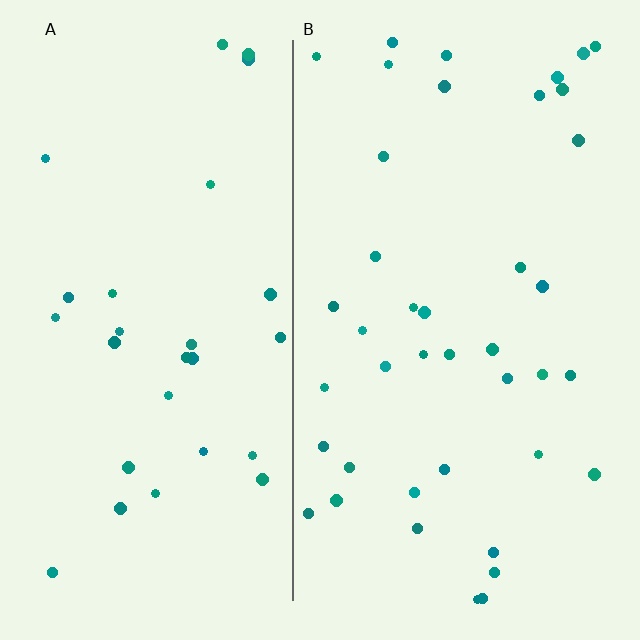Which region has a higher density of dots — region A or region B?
B (the right).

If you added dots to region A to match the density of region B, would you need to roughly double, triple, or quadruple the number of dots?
Approximately double.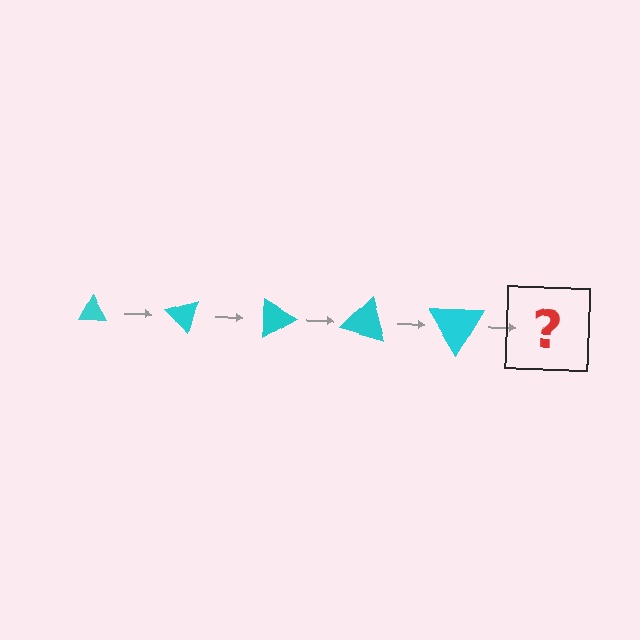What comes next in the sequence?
The next element should be a triangle, larger than the previous one and rotated 225 degrees from the start.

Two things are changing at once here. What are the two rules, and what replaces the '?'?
The two rules are that the triangle grows larger each step and it rotates 45 degrees each step. The '?' should be a triangle, larger than the previous one and rotated 225 degrees from the start.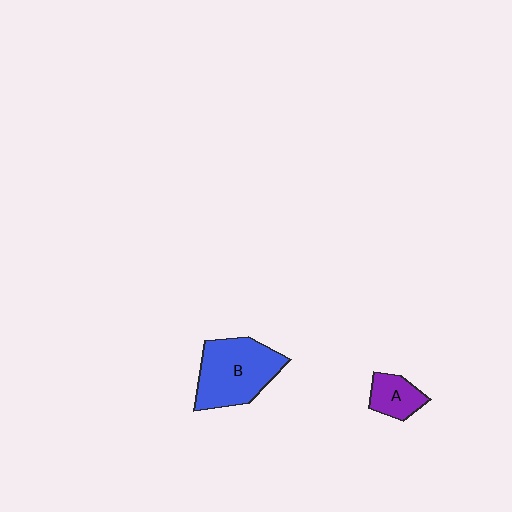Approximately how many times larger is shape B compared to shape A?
Approximately 2.5 times.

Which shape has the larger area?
Shape B (blue).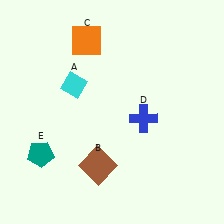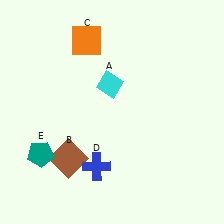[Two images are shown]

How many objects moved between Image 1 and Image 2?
3 objects moved between the two images.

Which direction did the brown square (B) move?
The brown square (B) moved left.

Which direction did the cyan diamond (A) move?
The cyan diamond (A) moved right.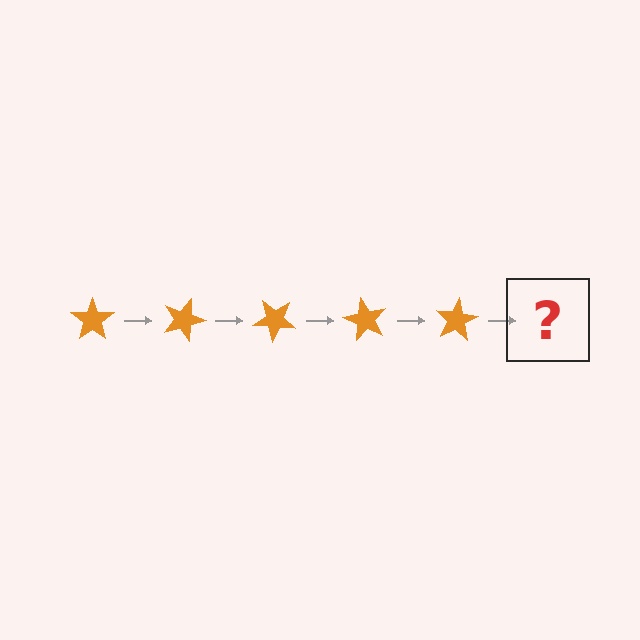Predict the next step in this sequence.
The next step is an orange star rotated 100 degrees.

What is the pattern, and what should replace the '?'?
The pattern is that the star rotates 20 degrees each step. The '?' should be an orange star rotated 100 degrees.